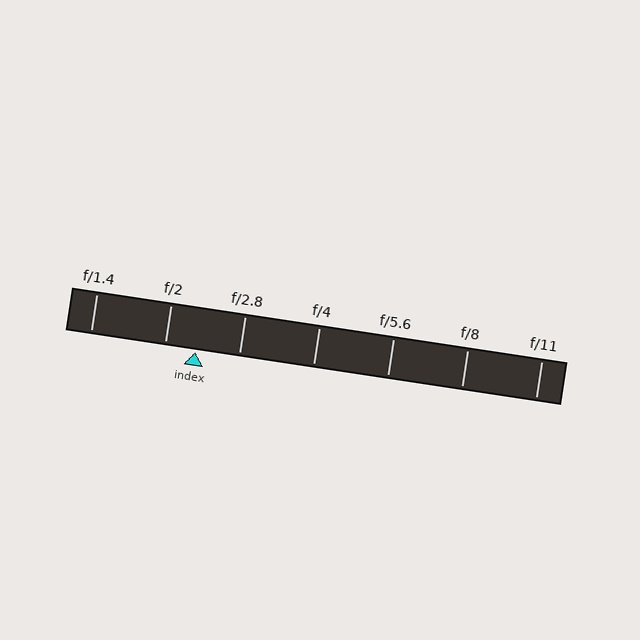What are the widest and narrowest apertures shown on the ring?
The widest aperture shown is f/1.4 and the narrowest is f/11.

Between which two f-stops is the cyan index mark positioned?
The index mark is between f/2 and f/2.8.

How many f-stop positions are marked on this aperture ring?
There are 7 f-stop positions marked.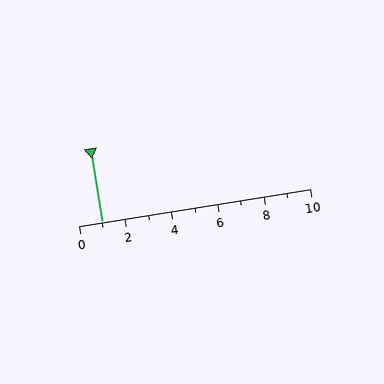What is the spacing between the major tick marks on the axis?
The major ticks are spaced 2 apart.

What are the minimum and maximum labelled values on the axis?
The axis runs from 0 to 10.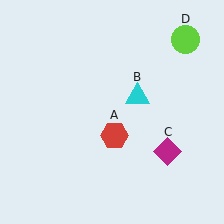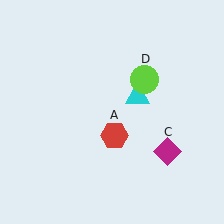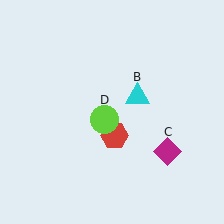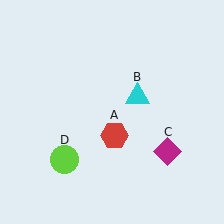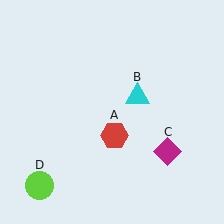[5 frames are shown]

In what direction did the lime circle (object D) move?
The lime circle (object D) moved down and to the left.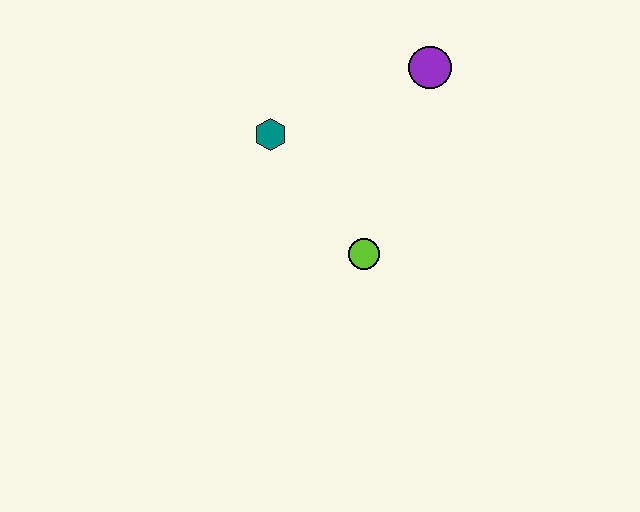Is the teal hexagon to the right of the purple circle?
No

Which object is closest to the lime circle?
The teal hexagon is closest to the lime circle.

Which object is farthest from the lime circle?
The purple circle is farthest from the lime circle.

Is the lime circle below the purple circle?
Yes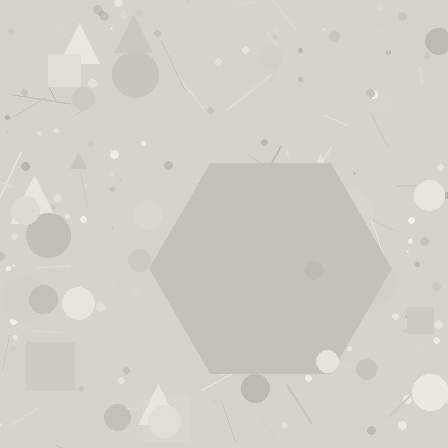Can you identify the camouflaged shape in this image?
The camouflaged shape is a hexagon.